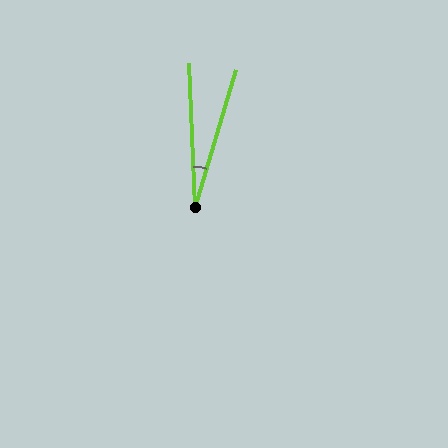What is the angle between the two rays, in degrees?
Approximately 19 degrees.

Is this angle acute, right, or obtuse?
It is acute.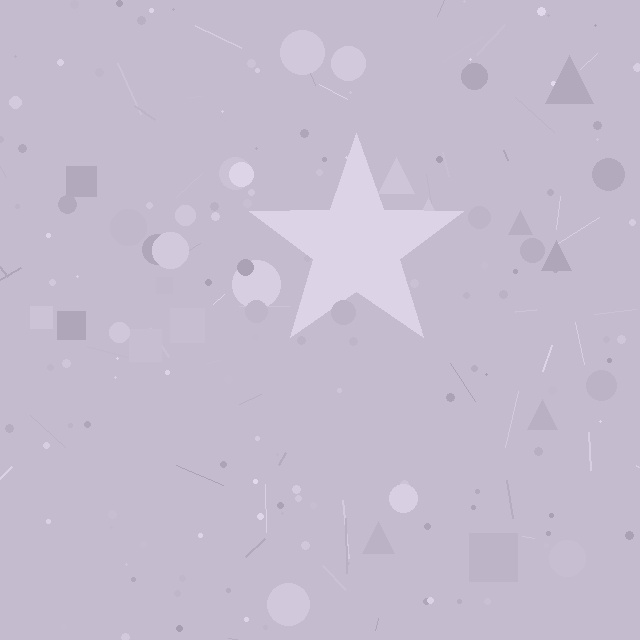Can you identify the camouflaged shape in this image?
The camouflaged shape is a star.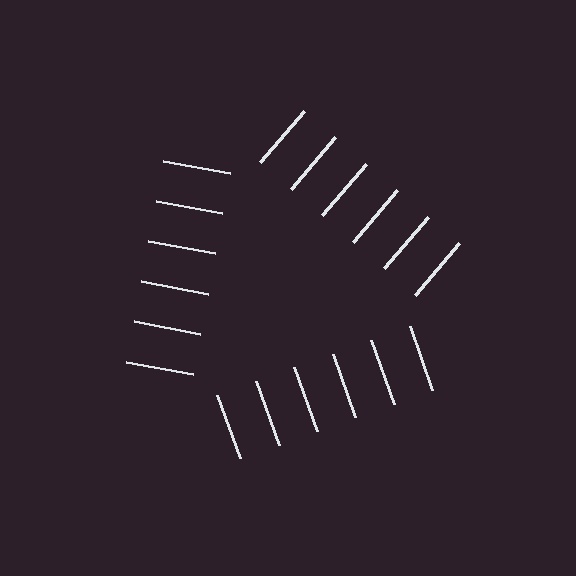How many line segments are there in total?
18 — 6 along each of the 3 edges.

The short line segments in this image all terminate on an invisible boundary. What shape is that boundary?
An illusory triangle — the line segments terminate on its edges but no continuous stroke is drawn.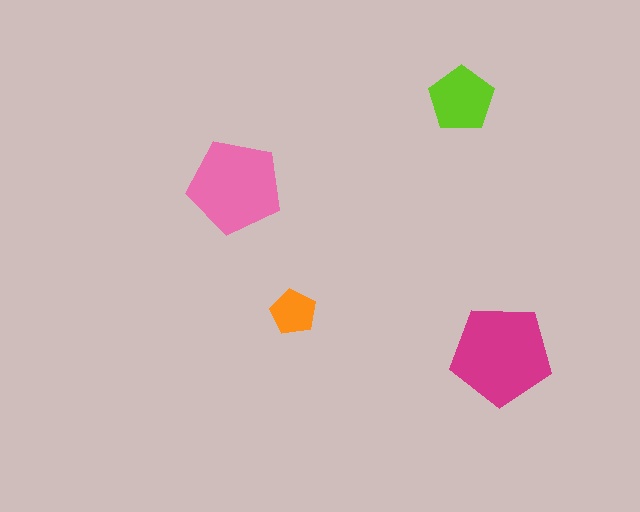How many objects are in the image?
There are 4 objects in the image.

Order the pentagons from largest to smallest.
the magenta one, the pink one, the lime one, the orange one.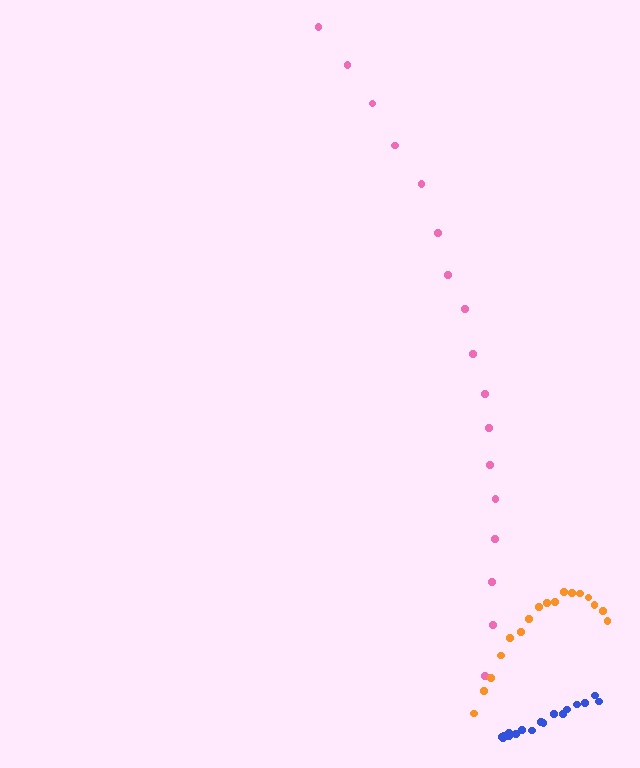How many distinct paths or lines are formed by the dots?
There are 3 distinct paths.